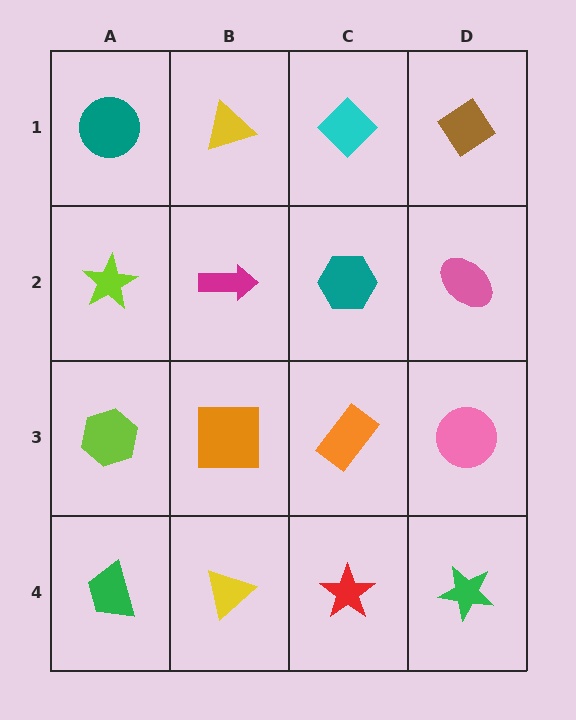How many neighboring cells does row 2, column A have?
3.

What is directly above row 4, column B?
An orange square.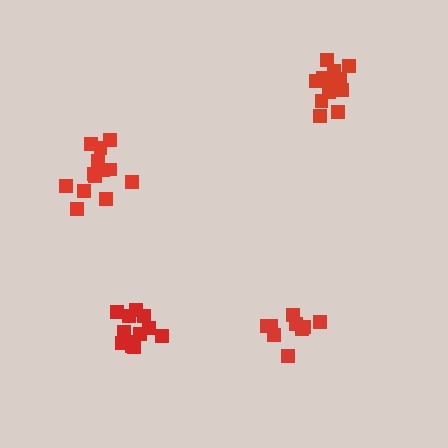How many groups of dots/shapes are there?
There are 4 groups.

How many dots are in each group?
Group 1: 13 dots, Group 2: 9 dots, Group 3: 12 dots, Group 4: 13 dots (47 total).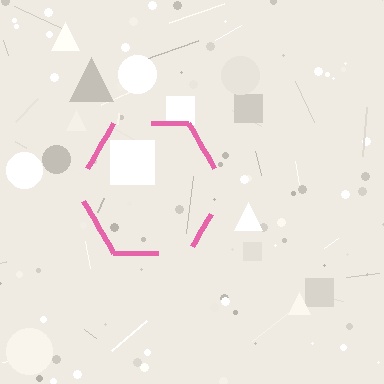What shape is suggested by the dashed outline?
The dashed outline suggests a hexagon.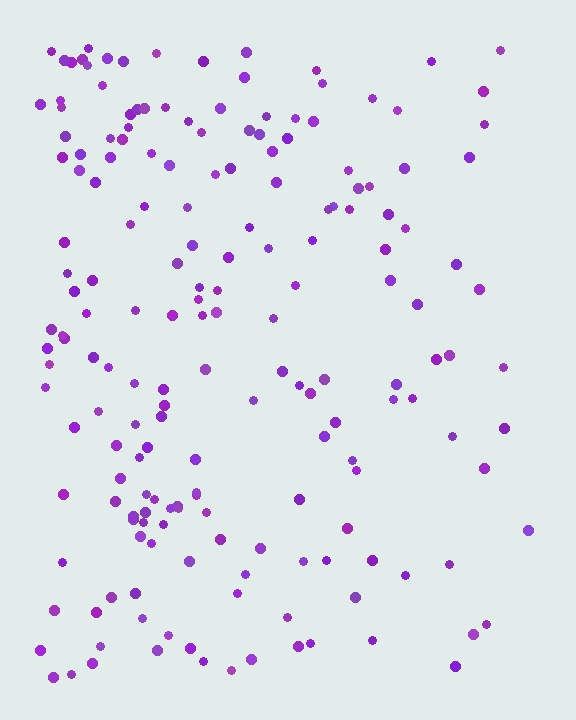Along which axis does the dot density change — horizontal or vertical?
Horizontal.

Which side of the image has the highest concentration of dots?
The left.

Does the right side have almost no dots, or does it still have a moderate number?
Still a moderate number, just noticeably fewer than the left.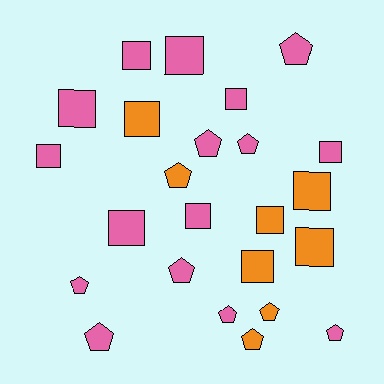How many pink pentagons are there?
There are 8 pink pentagons.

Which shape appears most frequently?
Square, with 13 objects.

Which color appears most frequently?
Pink, with 16 objects.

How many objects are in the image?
There are 24 objects.